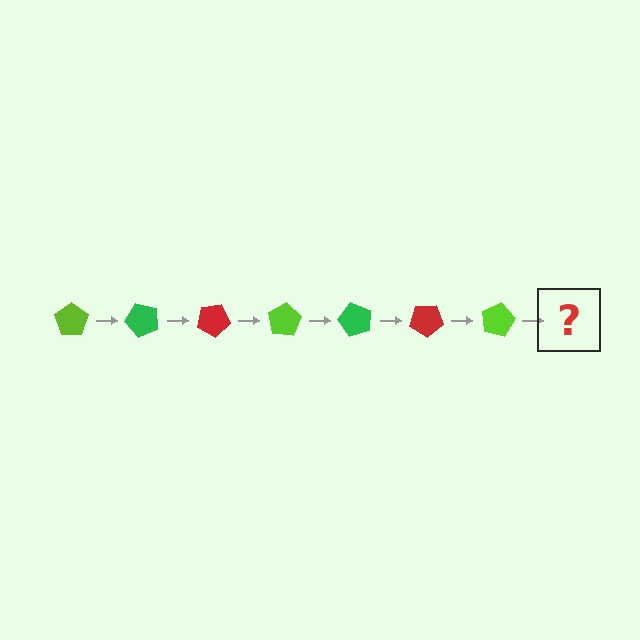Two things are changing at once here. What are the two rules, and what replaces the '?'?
The two rules are that it rotates 50 degrees each step and the color cycles through lime, green, and red. The '?' should be a green pentagon, rotated 350 degrees from the start.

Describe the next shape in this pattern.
It should be a green pentagon, rotated 350 degrees from the start.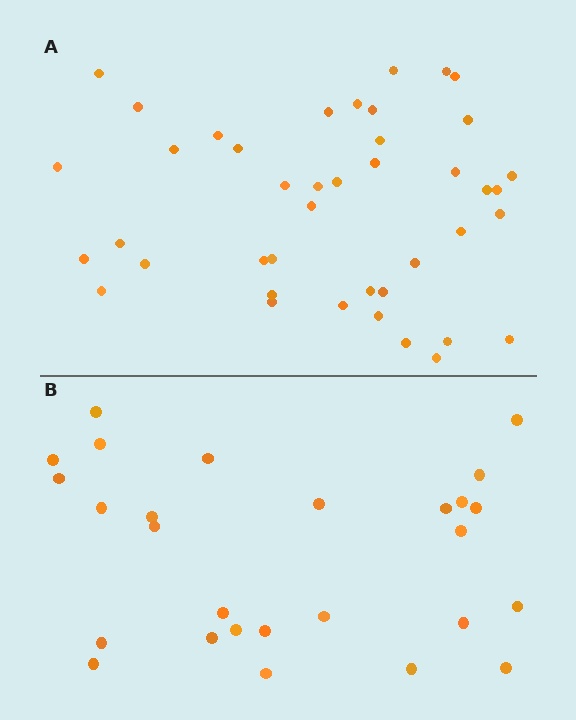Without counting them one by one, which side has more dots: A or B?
Region A (the top region) has more dots.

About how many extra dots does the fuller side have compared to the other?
Region A has approximately 15 more dots than region B.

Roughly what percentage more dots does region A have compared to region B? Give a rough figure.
About 55% more.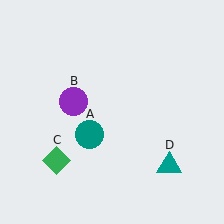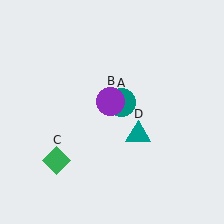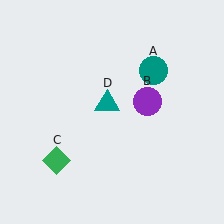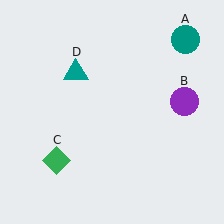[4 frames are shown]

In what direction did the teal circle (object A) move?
The teal circle (object A) moved up and to the right.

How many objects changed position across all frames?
3 objects changed position: teal circle (object A), purple circle (object B), teal triangle (object D).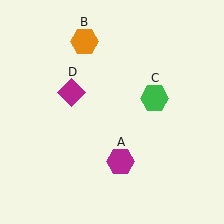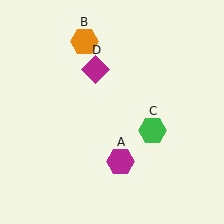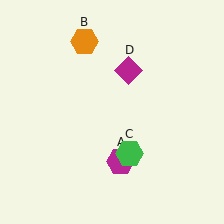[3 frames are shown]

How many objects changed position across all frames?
2 objects changed position: green hexagon (object C), magenta diamond (object D).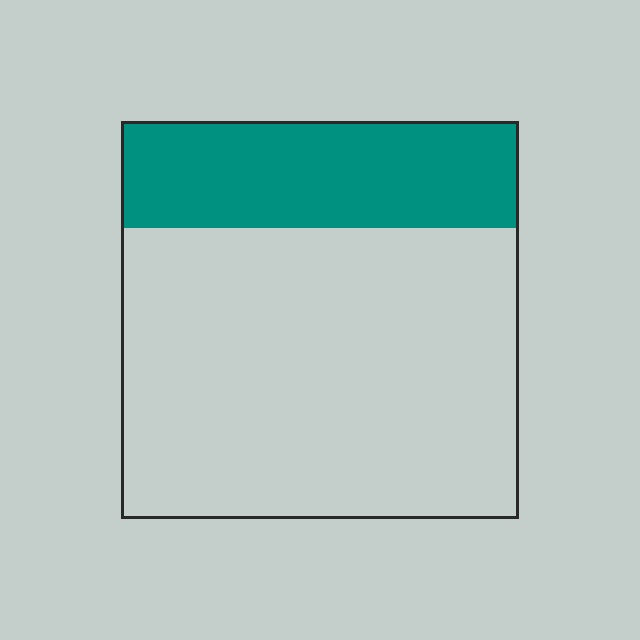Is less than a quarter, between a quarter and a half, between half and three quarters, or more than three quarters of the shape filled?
Between a quarter and a half.